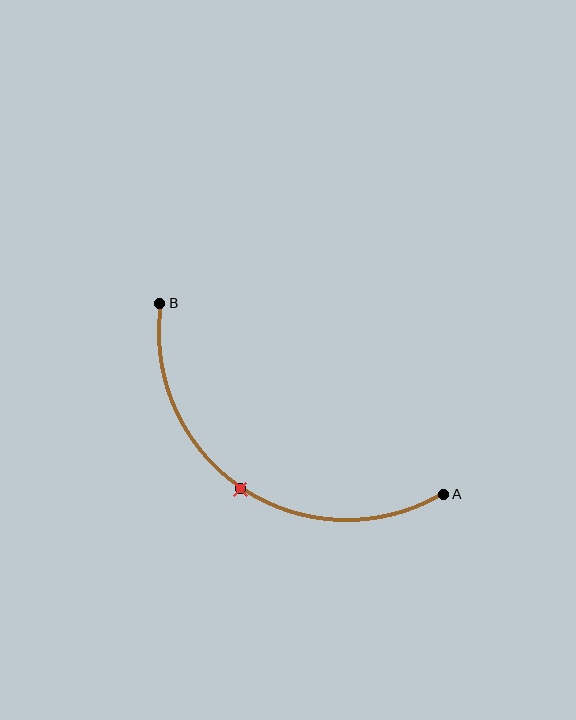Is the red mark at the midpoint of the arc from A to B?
Yes. The red mark lies on the arc at equal arc-length from both A and B — it is the arc midpoint.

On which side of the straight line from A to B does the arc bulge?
The arc bulges below and to the left of the straight line connecting A and B.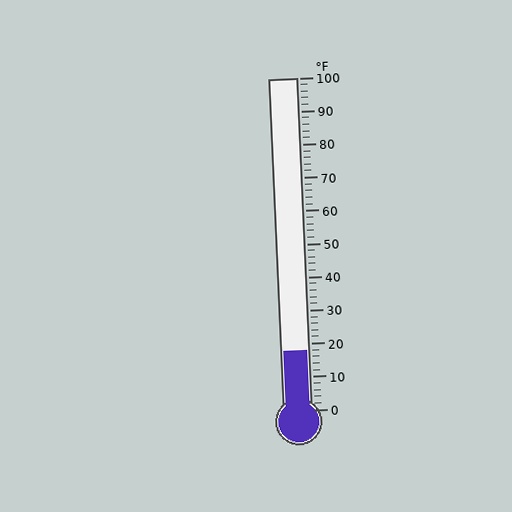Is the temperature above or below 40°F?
The temperature is below 40°F.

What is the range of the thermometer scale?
The thermometer scale ranges from 0°F to 100°F.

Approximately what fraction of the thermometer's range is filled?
The thermometer is filled to approximately 20% of its range.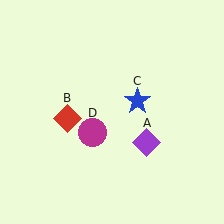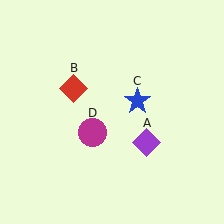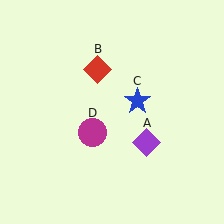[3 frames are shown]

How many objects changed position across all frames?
1 object changed position: red diamond (object B).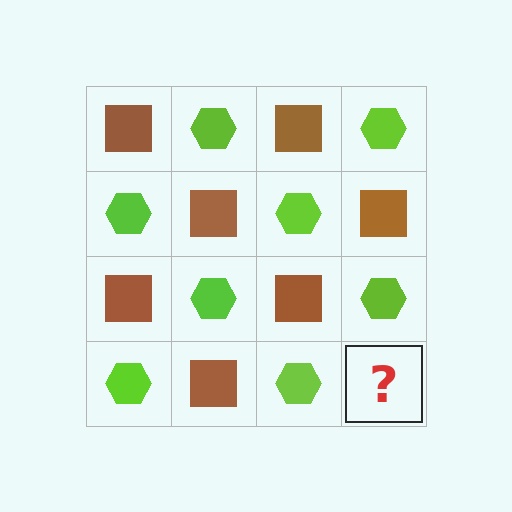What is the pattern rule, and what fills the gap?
The rule is that it alternates brown square and lime hexagon in a checkerboard pattern. The gap should be filled with a brown square.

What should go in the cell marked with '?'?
The missing cell should contain a brown square.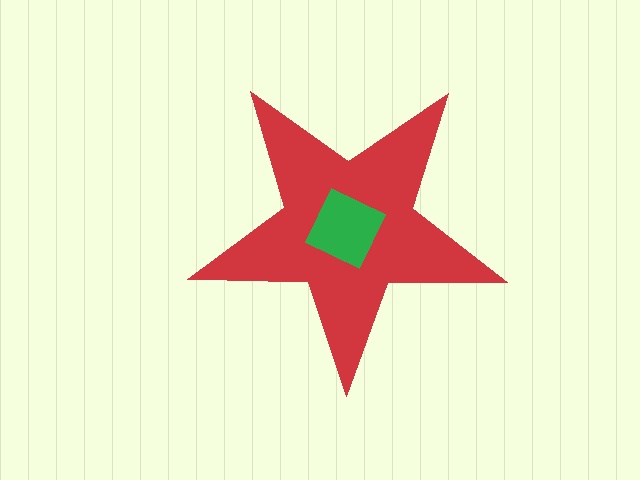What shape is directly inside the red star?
The green diamond.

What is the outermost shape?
The red star.